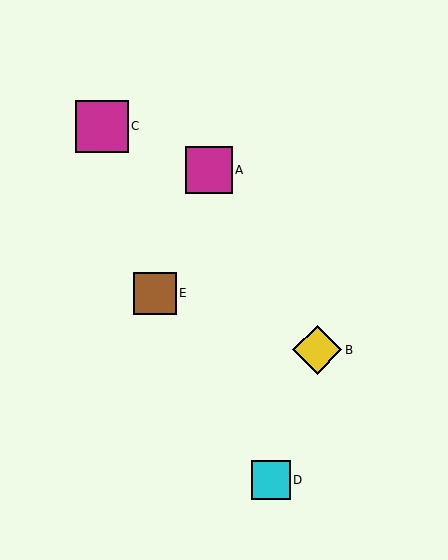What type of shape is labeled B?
Shape B is a yellow diamond.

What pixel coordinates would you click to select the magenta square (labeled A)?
Click at (209, 170) to select the magenta square A.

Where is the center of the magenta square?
The center of the magenta square is at (102, 126).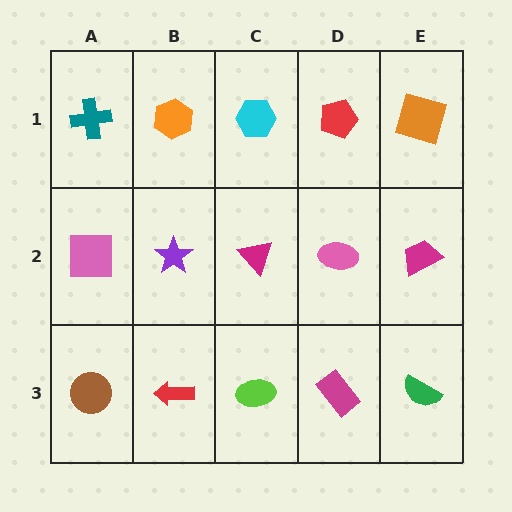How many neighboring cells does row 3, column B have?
3.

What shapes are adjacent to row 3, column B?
A purple star (row 2, column B), a brown circle (row 3, column A), a lime ellipse (row 3, column C).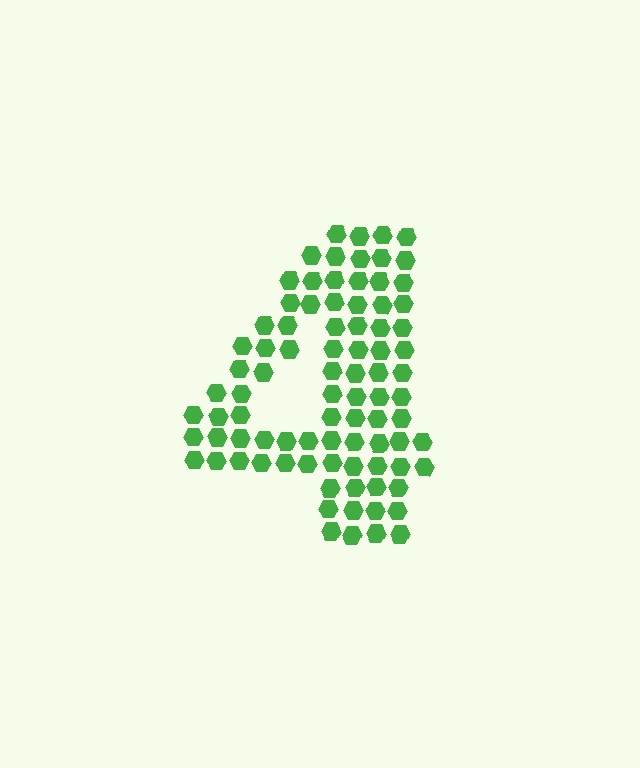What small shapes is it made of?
It is made of small hexagons.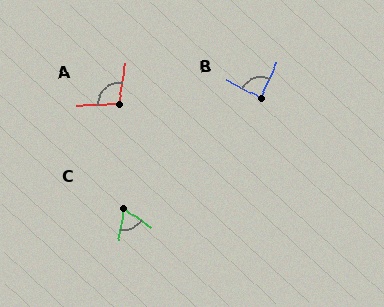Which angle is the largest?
A, at approximately 102 degrees.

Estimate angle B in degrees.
Approximately 87 degrees.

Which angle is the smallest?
C, at approximately 64 degrees.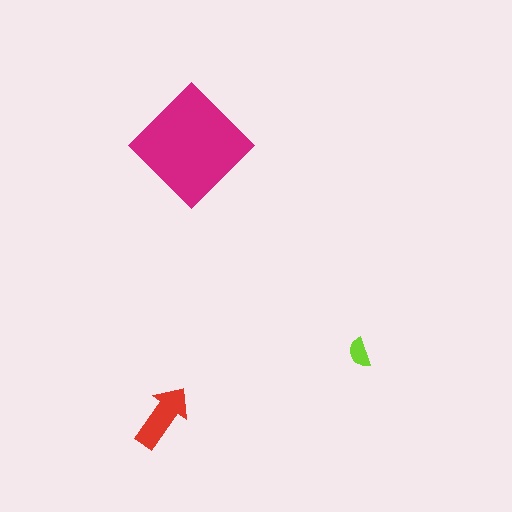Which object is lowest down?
The red arrow is bottommost.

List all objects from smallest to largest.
The lime semicircle, the red arrow, the magenta diamond.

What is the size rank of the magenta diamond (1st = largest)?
1st.